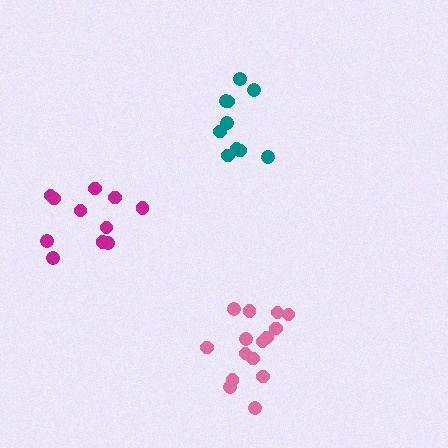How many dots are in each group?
Group 1: 10 dots, Group 2: 11 dots, Group 3: 15 dots (36 total).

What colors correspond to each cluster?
The clusters are colored: teal, magenta, pink.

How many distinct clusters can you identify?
There are 3 distinct clusters.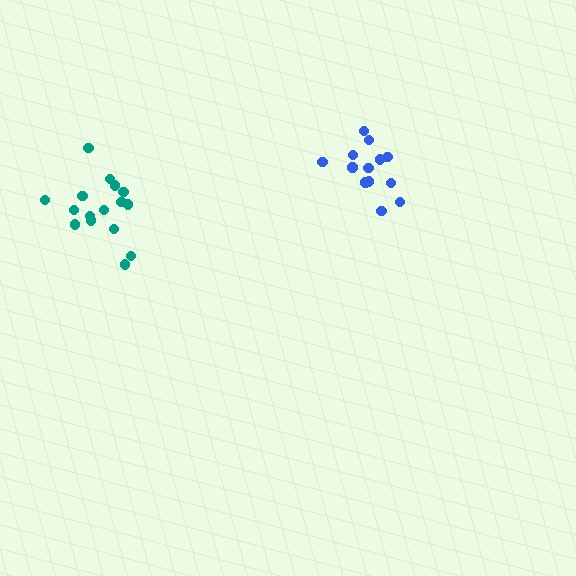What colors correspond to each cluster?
The clusters are colored: blue, teal.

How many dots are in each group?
Group 1: 13 dots, Group 2: 16 dots (29 total).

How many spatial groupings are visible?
There are 2 spatial groupings.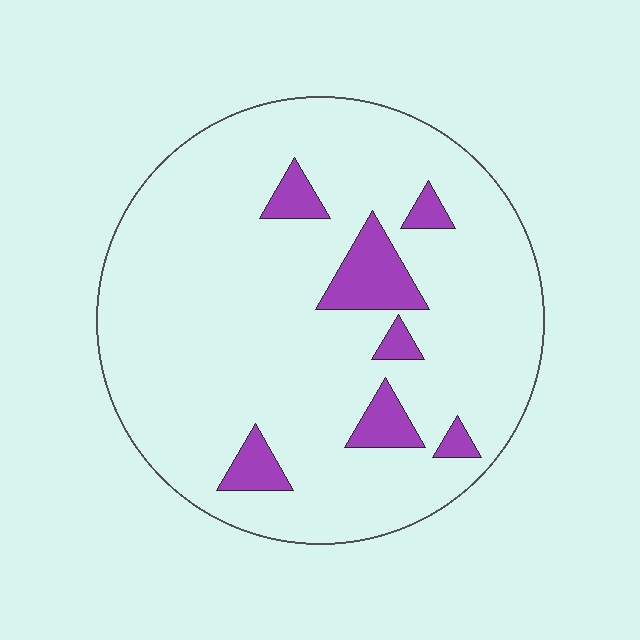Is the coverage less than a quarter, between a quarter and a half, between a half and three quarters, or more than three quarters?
Less than a quarter.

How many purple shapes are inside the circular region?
7.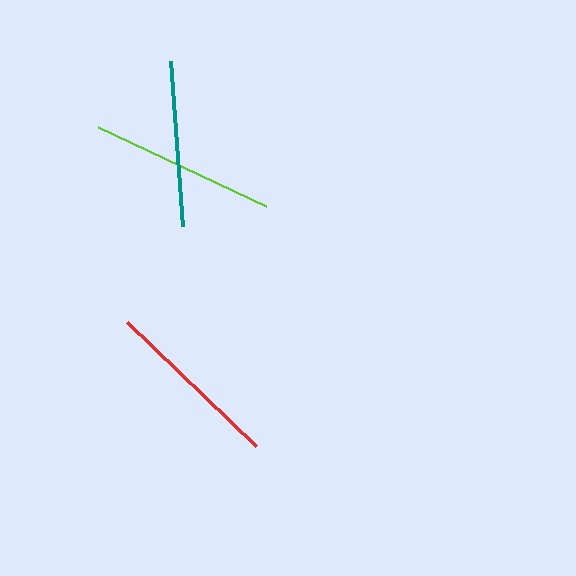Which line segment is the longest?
The lime line is the longest at approximately 186 pixels.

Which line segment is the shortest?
The teal line is the shortest at approximately 165 pixels.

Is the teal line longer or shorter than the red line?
The red line is longer than the teal line.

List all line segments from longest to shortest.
From longest to shortest: lime, red, teal.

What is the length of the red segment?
The red segment is approximately 180 pixels long.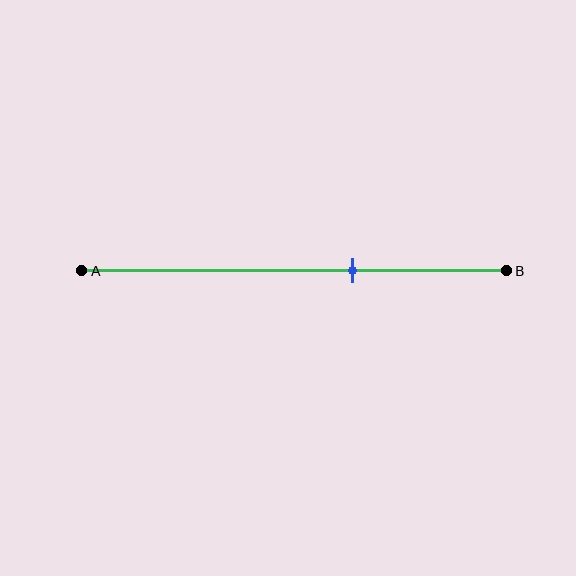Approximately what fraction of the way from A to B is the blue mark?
The blue mark is approximately 65% of the way from A to B.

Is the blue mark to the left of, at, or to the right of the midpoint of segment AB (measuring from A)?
The blue mark is to the right of the midpoint of segment AB.